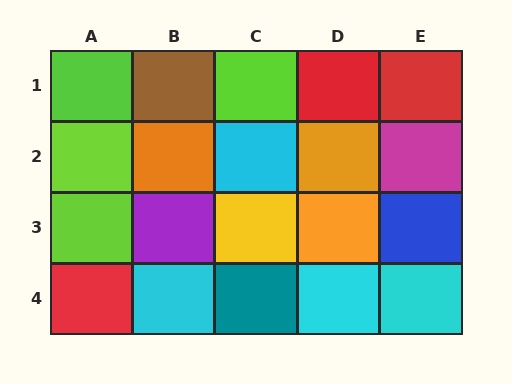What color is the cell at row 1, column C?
Lime.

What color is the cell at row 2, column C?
Cyan.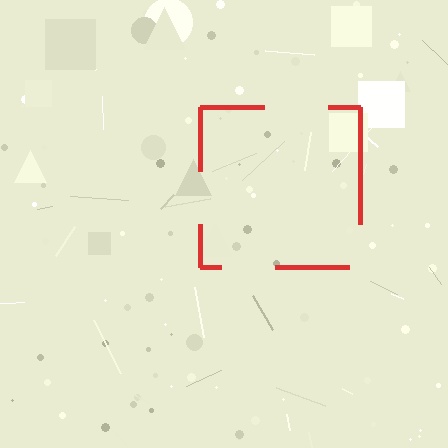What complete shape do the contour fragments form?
The contour fragments form a square.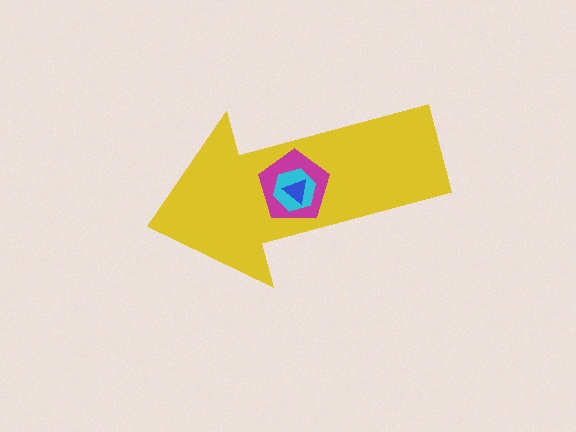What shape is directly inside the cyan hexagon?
The blue triangle.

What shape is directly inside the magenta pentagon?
The cyan hexagon.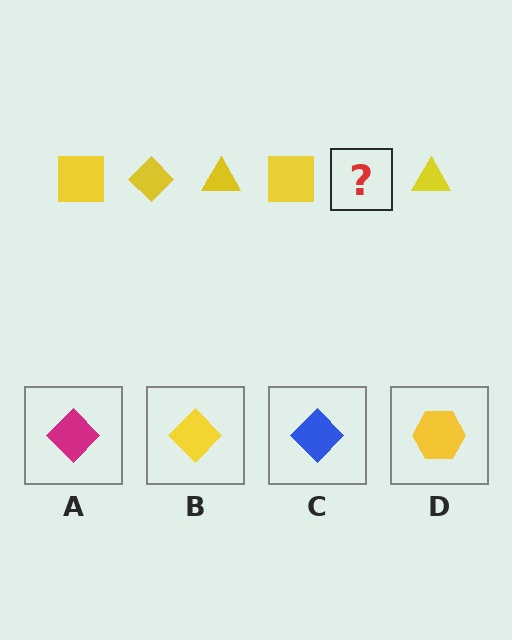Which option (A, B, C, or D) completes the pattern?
B.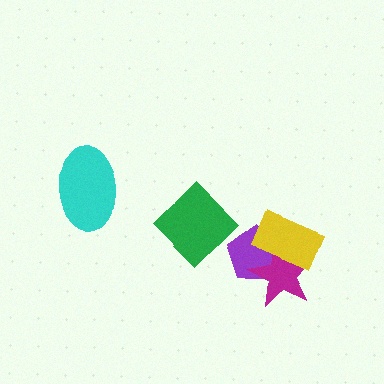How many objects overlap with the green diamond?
0 objects overlap with the green diamond.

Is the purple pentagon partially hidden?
Yes, it is partially covered by another shape.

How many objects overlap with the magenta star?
2 objects overlap with the magenta star.